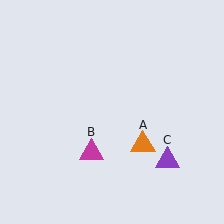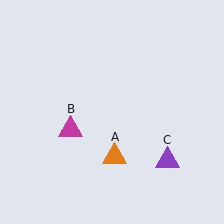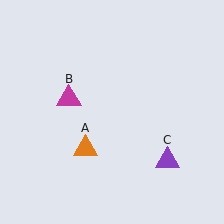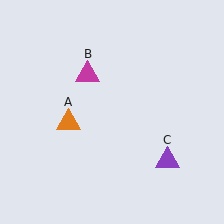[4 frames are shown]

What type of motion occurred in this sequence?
The orange triangle (object A), magenta triangle (object B) rotated clockwise around the center of the scene.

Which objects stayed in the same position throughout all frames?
Purple triangle (object C) remained stationary.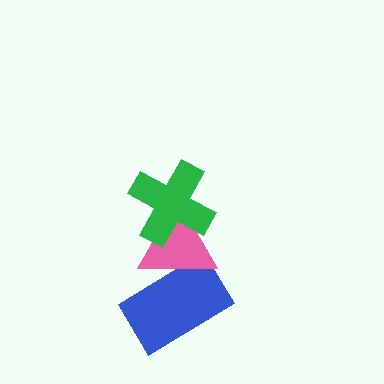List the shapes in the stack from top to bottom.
From top to bottom: the green cross, the pink triangle, the blue rectangle.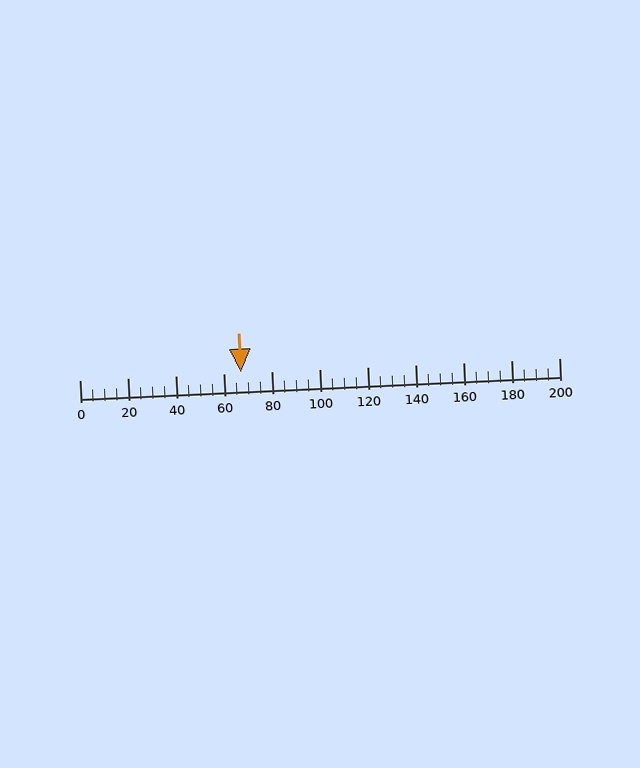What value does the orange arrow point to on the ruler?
The orange arrow points to approximately 67.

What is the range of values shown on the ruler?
The ruler shows values from 0 to 200.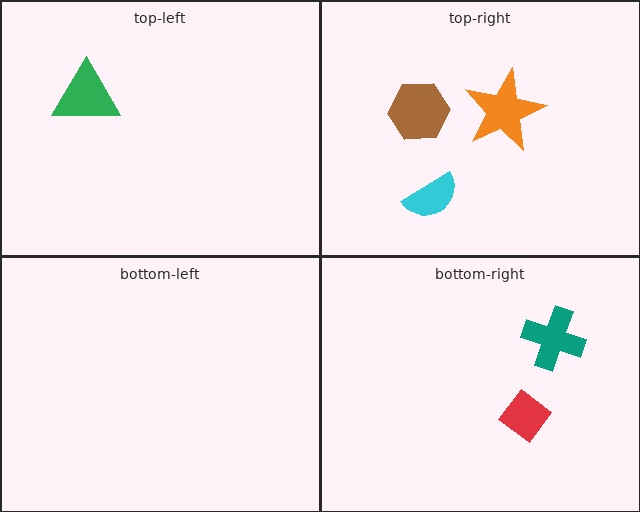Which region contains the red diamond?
The bottom-right region.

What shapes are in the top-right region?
The orange star, the cyan semicircle, the brown hexagon.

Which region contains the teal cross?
The bottom-right region.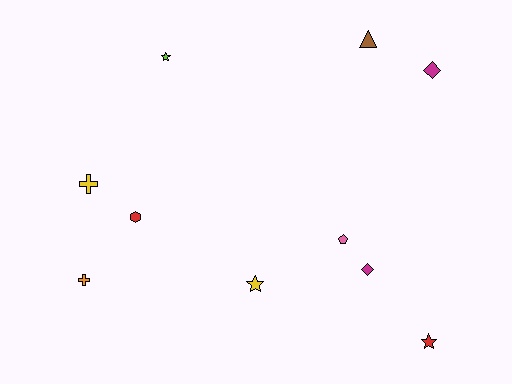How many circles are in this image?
There are no circles.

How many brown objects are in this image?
There is 1 brown object.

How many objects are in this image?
There are 10 objects.